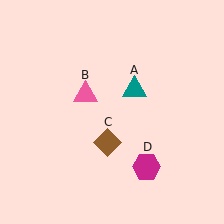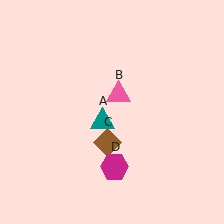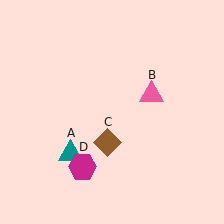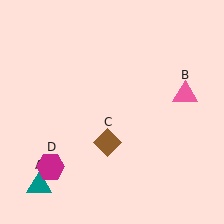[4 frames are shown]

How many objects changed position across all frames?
3 objects changed position: teal triangle (object A), pink triangle (object B), magenta hexagon (object D).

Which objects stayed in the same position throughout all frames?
Brown diamond (object C) remained stationary.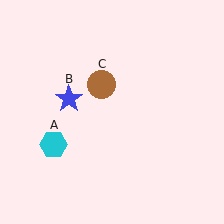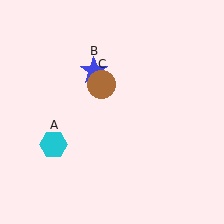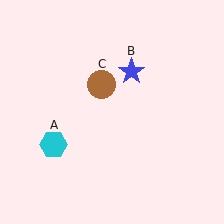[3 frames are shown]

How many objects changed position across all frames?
1 object changed position: blue star (object B).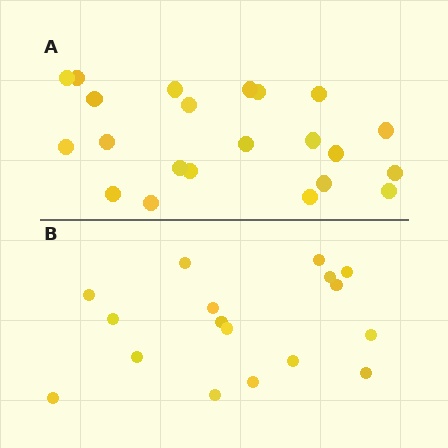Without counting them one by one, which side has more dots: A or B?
Region A (the top region) has more dots.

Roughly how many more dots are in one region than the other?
Region A has about 5 more dots than region B.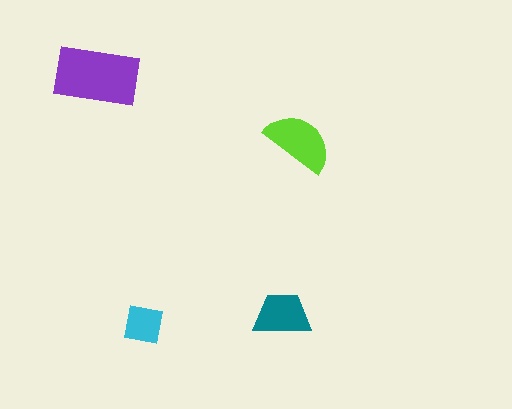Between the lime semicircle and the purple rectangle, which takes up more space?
The purple rectangle.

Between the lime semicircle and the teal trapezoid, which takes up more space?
The lime semicircle.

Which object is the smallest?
The cyan square.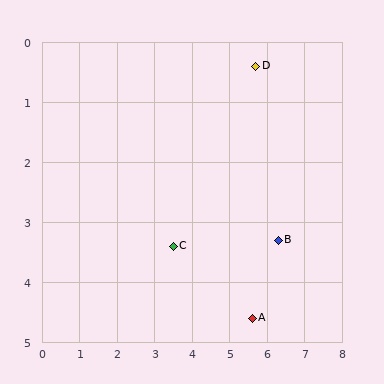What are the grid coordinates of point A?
Point A is at approximately (5.6, 4.6).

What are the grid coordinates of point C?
Point C is at approximately (3.5, 3.4).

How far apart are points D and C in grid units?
Points D and C are about 3.7 grid units apart.